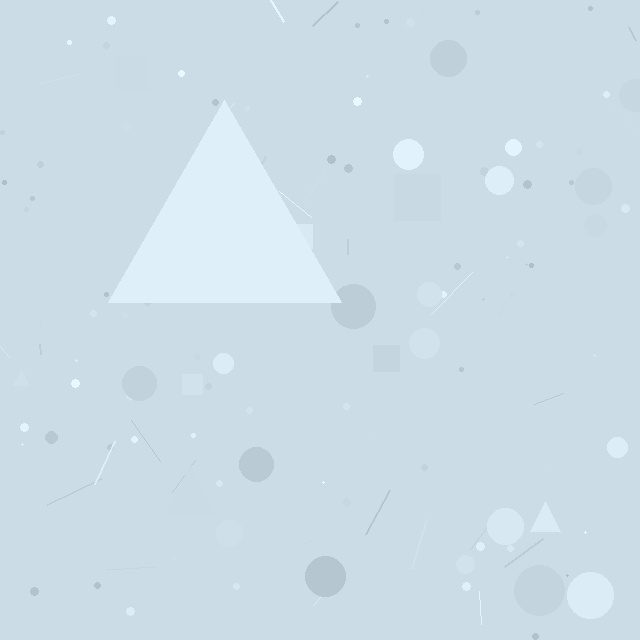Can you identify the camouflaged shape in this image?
The camouflaged shape is a triangle.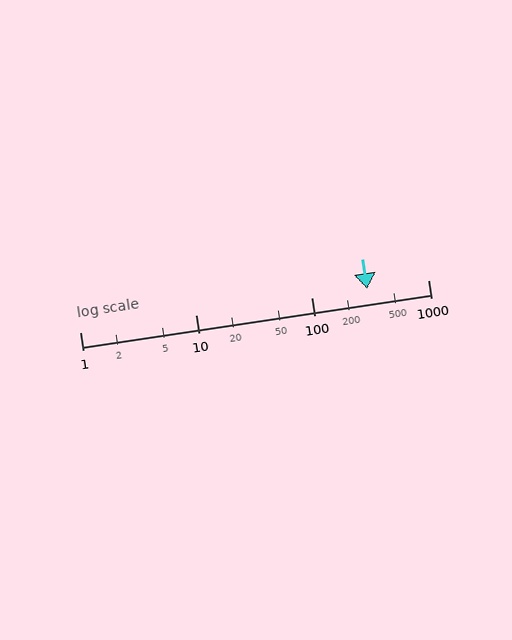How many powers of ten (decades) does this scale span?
The scale spans 3 decades, from 1 to 1000.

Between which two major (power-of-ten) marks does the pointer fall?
The pointer is between 100 and 1000.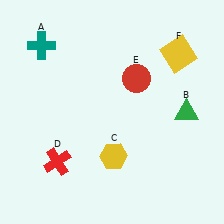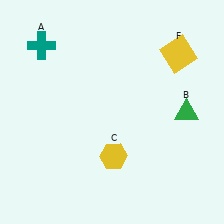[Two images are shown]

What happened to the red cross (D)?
The red cross (D) was removed in Image 2. It was in the bottom-left area of Image 1.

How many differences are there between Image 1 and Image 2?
There are 2 differences between the two images.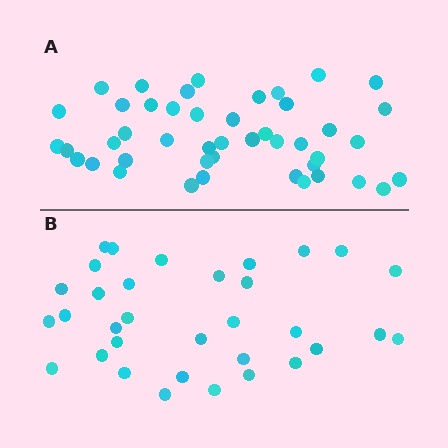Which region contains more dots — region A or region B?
Region A (the top region) has more dots.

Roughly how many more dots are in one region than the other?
Region A has roughly 12 or so more dots than region B.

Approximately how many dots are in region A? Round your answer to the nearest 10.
About 40 dots. (The exact count is 45, which rounds to 40.)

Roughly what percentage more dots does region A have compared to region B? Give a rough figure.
About 35% more.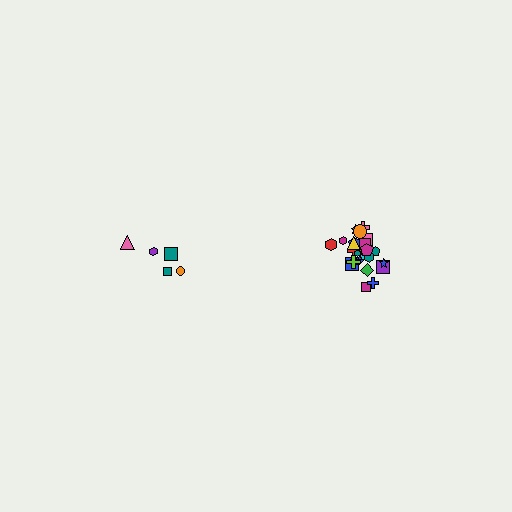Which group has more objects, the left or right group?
The right group.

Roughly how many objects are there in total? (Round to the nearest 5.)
Roughly 30 objects in total.